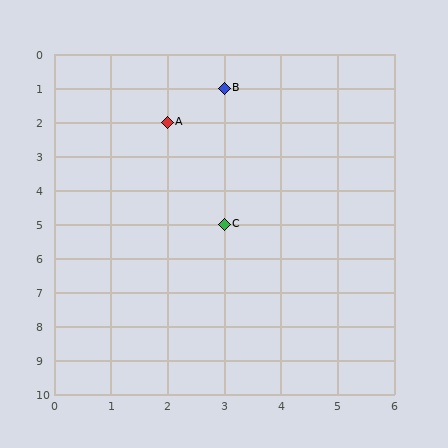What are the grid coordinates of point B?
Point B is at grid coordinates (3, 1).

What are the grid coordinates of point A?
Point A is at grid coordinates (2, 2).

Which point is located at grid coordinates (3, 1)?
Point B is at (3, 1).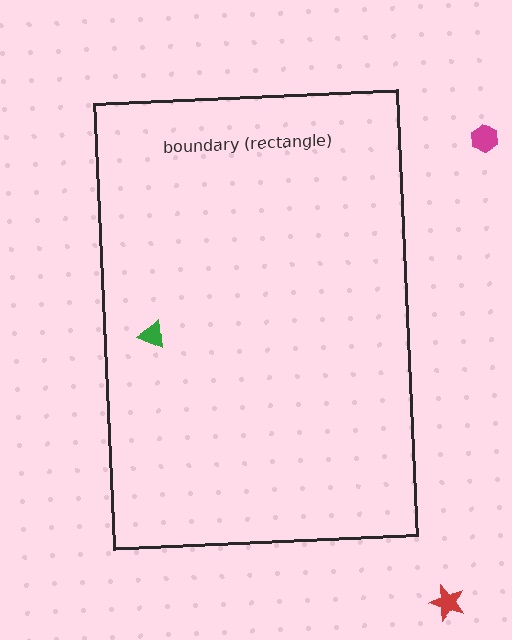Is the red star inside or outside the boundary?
Outside.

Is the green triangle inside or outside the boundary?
Inside.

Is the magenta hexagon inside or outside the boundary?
Outside.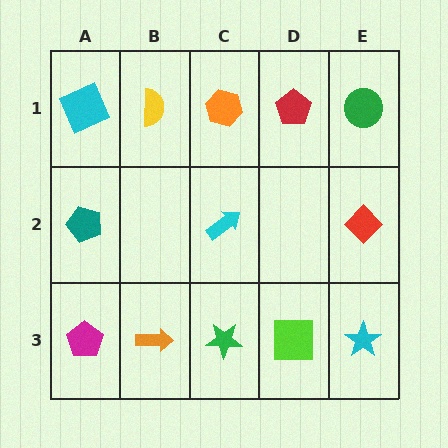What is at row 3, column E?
A cyan star.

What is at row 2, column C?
A cyan arrow.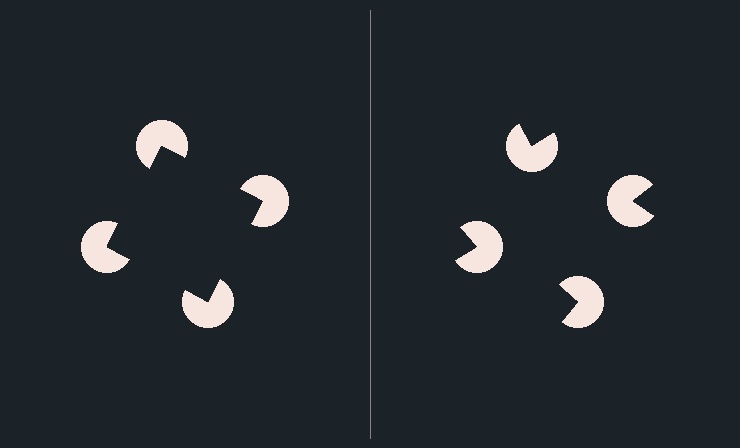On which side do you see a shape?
An illusory square appears on the left side. On the right side the wedge cuts are rotated, so no coherent shape forms.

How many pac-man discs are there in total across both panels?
8 — 4 on each side.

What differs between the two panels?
The pac-man discs are positioned identically on both sides; only the wedge orientations differ. On the left they align to a square; on the right they are misaligned.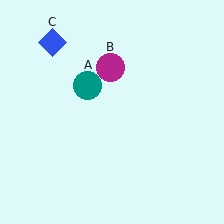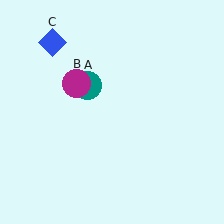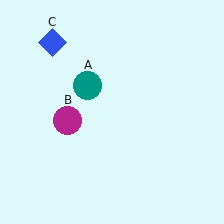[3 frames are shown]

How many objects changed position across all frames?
1 object changed position: magenta circle (object B).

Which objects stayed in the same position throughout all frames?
Teal circle (object A) and blue diamond (object C) remained stationary.